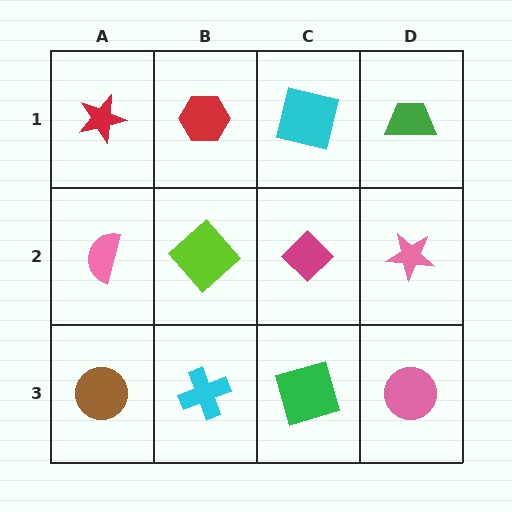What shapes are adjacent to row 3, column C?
A magenta diamond (row 2, column C), a cyan cross (row 3, column B), a pink circle (row 3, column D).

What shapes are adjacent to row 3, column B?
A lime diamond (row 2, column B), a brown circle (row 3, column A), a green square (row 3, column C).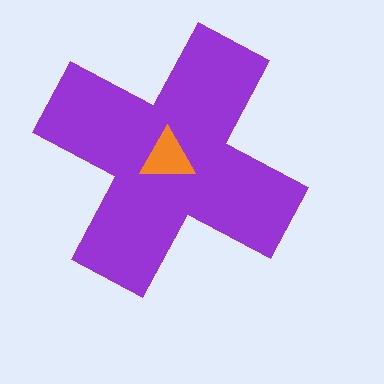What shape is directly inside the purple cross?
The orange triangle.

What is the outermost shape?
The purple cross.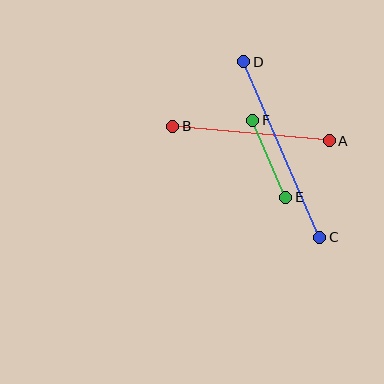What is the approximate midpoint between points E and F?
The midpoint is at approximately (269, 159) pixels.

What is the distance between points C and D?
The distance is approximately 191 pixels.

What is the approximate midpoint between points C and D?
The midpoint is at approximately (282, 149) pixels.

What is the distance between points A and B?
The distance is approximately 157 pixels.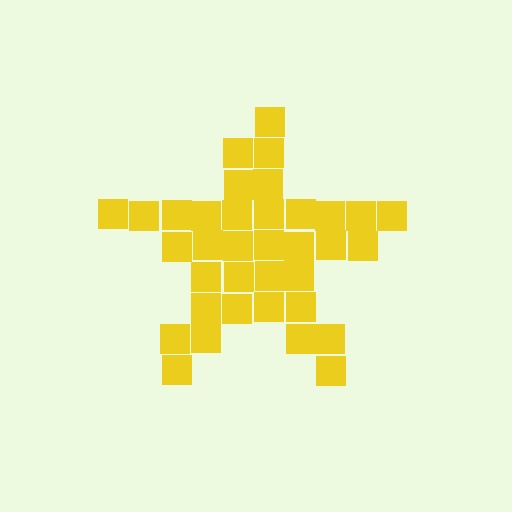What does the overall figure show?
The overall figure shows a star.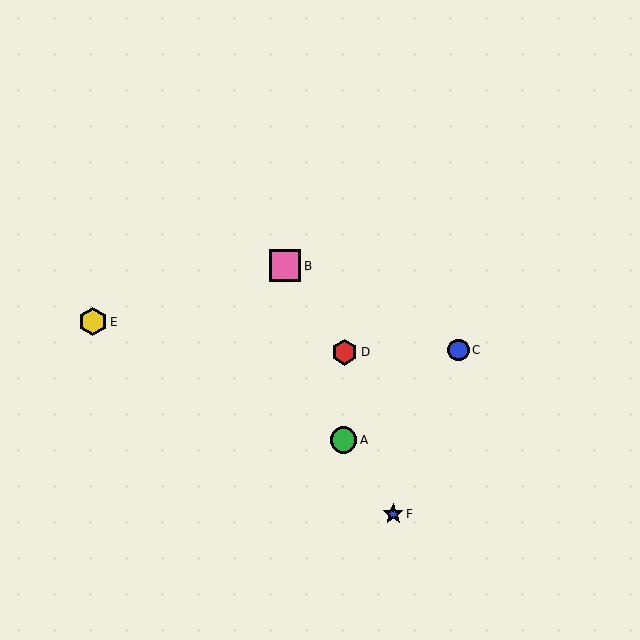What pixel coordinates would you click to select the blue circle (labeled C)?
Click at (458, 350) to select the blue circle C.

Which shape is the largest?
The pink square (labeled B) is the largest.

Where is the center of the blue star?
The center of the blue star is at (393, 514).